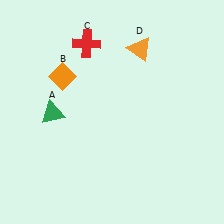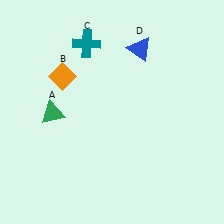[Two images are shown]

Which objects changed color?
C changed from red to teal. D changed from orange to blue.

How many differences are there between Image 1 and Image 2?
There are 2 differences between the two images.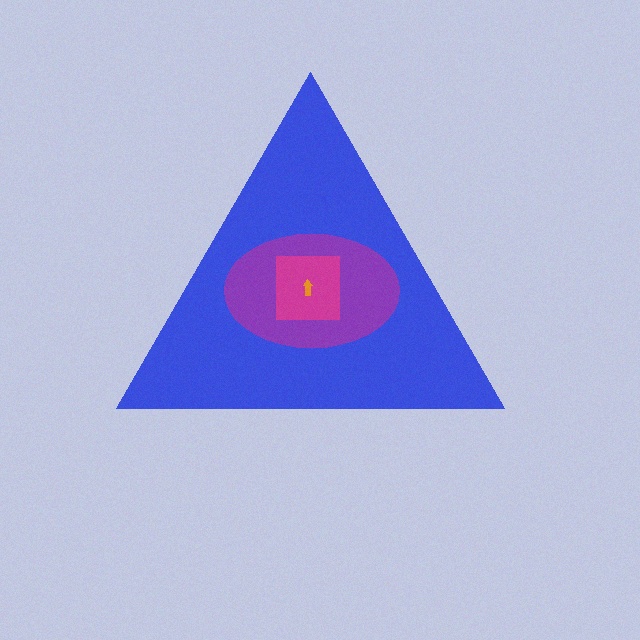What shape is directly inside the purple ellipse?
The magenta square.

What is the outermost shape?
The blue triangle.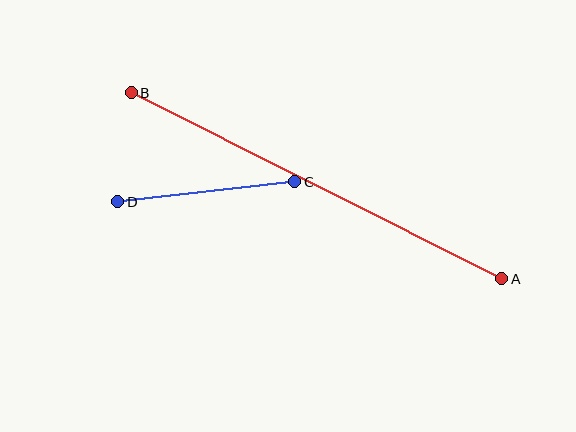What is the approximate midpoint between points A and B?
The midpoint is at approximately (316, 186) pixels.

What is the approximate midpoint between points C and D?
The midpoint is at approximately (206, 192) pixels.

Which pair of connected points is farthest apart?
Points A and B are farthest apart.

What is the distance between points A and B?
The distance is approximately 415 pixels.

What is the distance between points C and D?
The distance is approximately 178 pixels.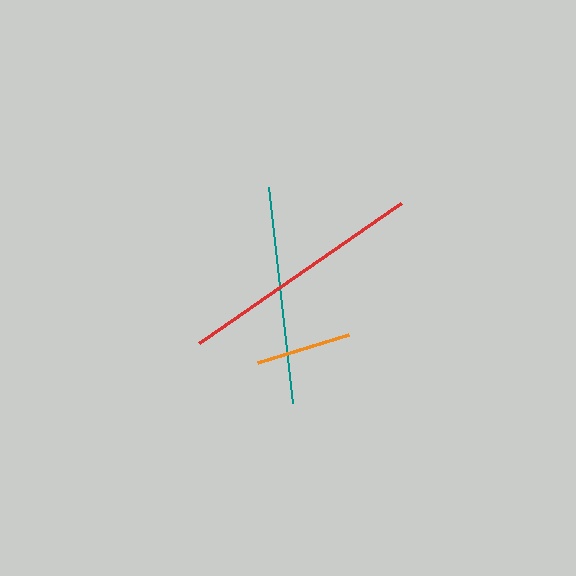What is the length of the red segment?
The red segment is approximately 246 pixels long.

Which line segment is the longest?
The red line is the longest at approximately 246 pixels.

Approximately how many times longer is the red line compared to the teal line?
The red line is approximately 1.1 times the length of the teal line.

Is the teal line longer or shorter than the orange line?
The teal line is longer than the orange line.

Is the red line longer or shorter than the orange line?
The red line is longer than the orange line.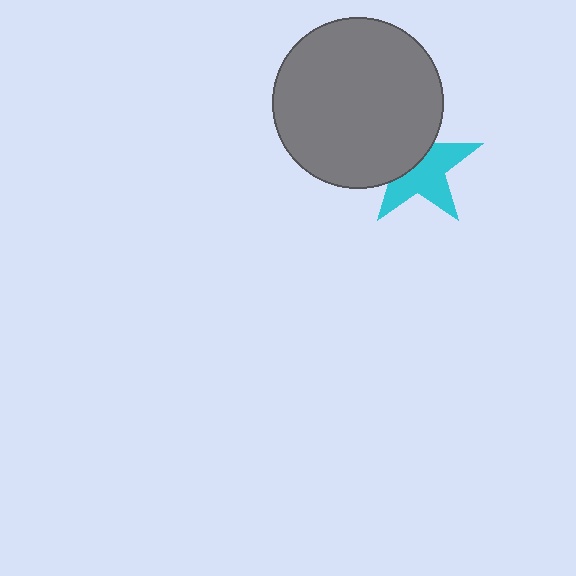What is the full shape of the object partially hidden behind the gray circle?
The partially hidden object is a cyan star.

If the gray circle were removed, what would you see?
You would see the complete cyan star.